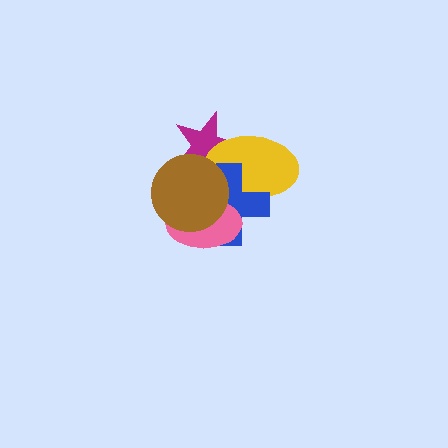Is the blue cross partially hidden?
Yes, it is partially covered by another shape.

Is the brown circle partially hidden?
No, no other shape covers it.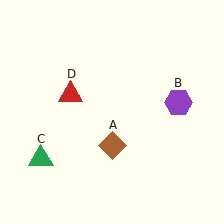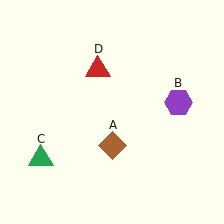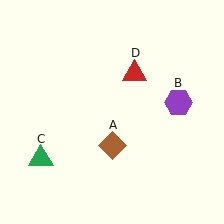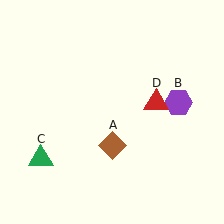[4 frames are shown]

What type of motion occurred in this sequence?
The red triangle (object D) rotated clockwise around the center of the scene.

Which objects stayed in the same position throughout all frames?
Brown diamond (object A) and purple hexagon (object B) and green triangle (object C) remained stationary.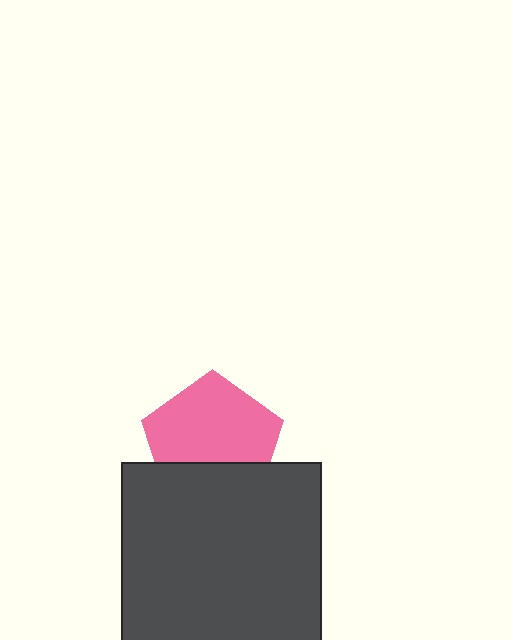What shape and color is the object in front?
The object in front is a dark gray square.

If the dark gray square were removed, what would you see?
You would see the complete pink pentagon.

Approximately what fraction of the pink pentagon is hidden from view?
Roughly 33% of the pink pentagon is hidden behind the dark gray square.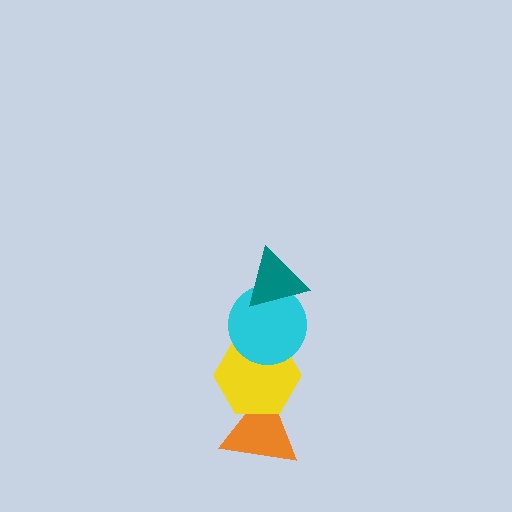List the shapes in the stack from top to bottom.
From top to bottom: the teal triangle, the cyan circle, the yellow hexagon, the orange triangle.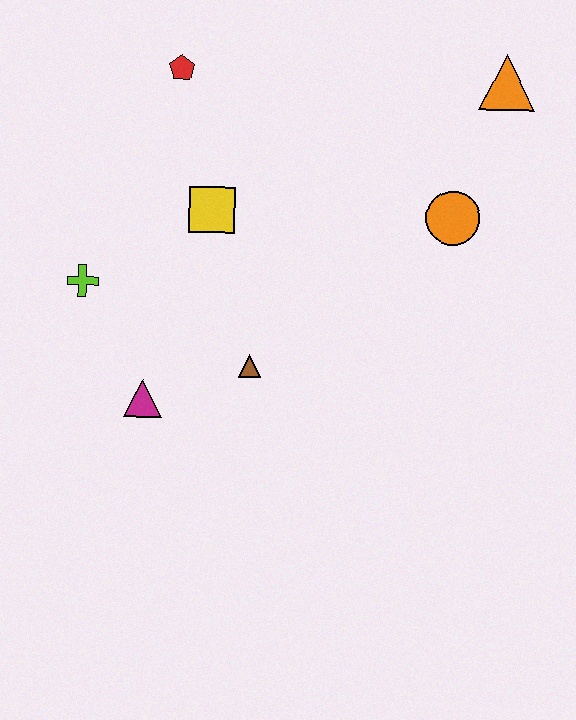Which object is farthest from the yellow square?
The orange triangle is farthest from the yellow square.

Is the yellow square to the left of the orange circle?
Yes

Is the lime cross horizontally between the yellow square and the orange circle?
No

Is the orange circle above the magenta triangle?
Yes